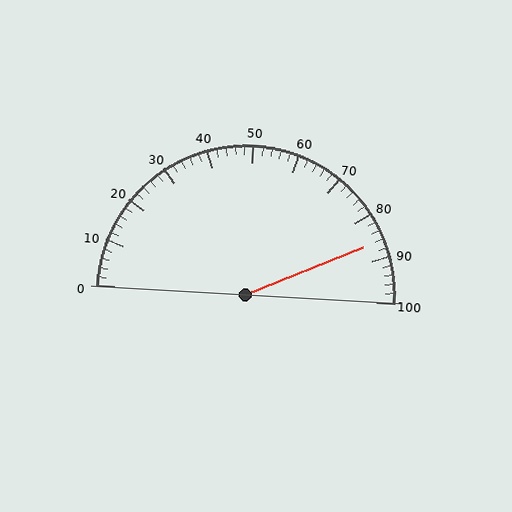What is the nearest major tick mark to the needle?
The nearest major tick mark is 90.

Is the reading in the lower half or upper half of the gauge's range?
The reading is in the upper half of the range (0 to 100).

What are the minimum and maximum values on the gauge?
The gauge ranges from 0 to 100.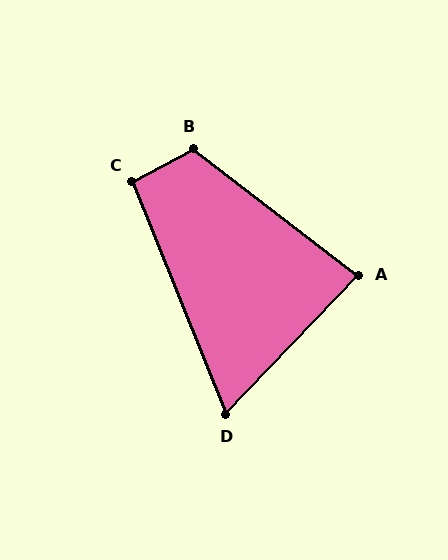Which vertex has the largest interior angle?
B, at approximately 114 degrees.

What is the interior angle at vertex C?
Approximately 96 degrees (obtuse).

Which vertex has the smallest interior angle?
D, at approximately 66 degrees.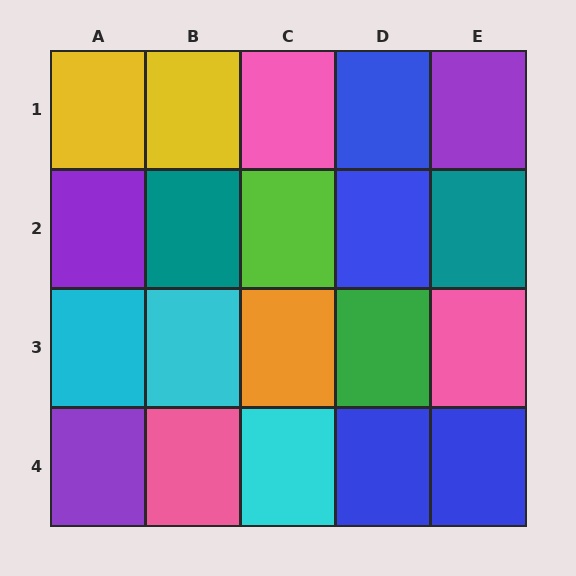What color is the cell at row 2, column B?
Teal.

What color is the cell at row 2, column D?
Blue.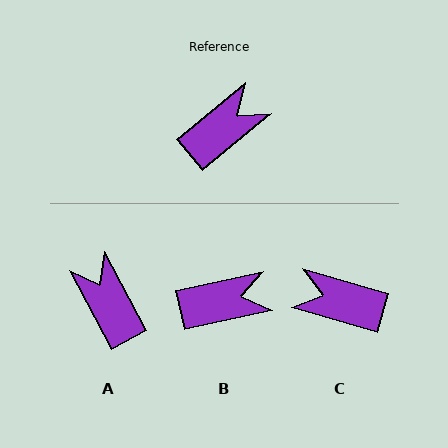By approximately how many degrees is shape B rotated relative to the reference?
Approximately 28 degrees clockwise.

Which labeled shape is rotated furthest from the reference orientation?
C, about 125 degrees away.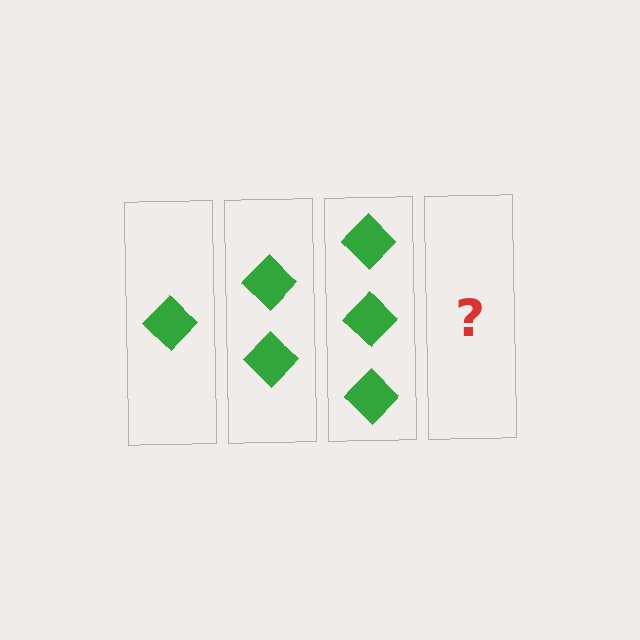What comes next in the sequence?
The next element should be 4 diamonds.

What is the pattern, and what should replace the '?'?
The pattern is that each step adds one more diamond. The '?' should be 4 diamonds.